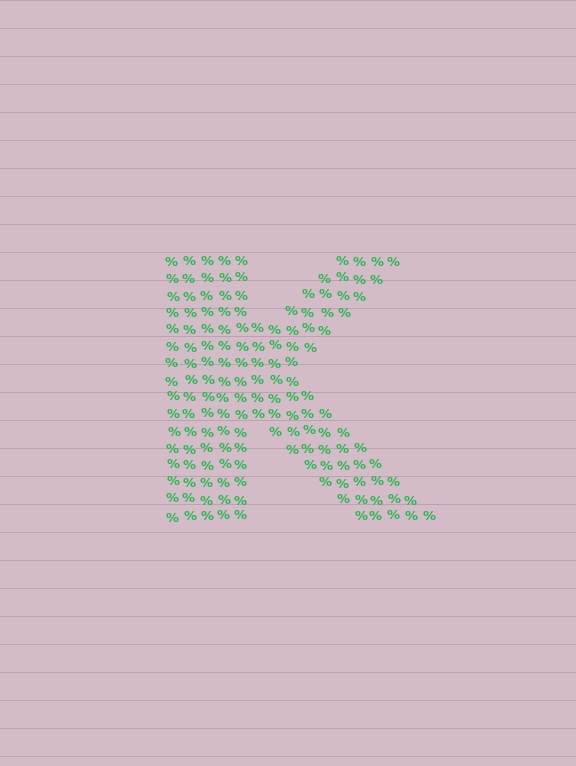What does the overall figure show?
The overall figure shows the letter K.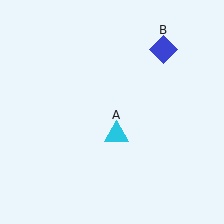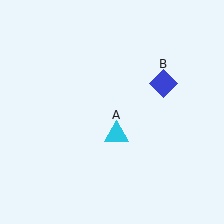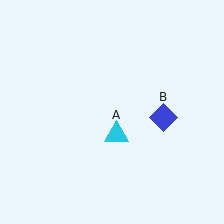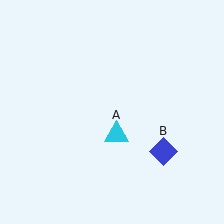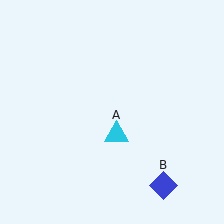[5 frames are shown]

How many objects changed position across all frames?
1 object changed position: blue diamond (object B).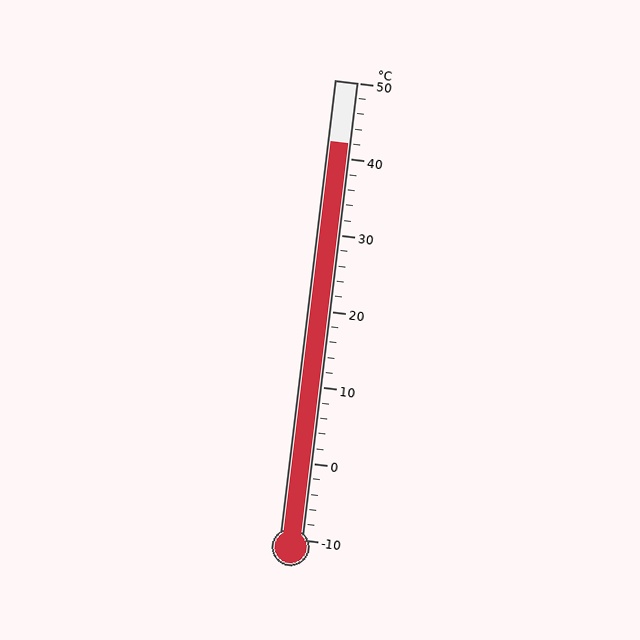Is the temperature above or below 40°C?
The temperature is above 40°C.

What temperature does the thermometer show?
The thermometer shows approximately 42°C.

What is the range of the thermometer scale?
The thermometer scale ranges from -10°C to 50°C.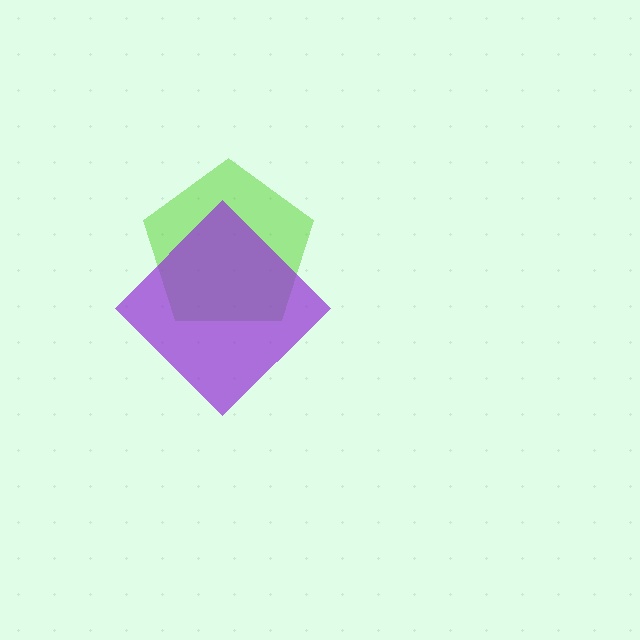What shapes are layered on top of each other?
The layered shapes are: a lime pentagon, a purple diamond.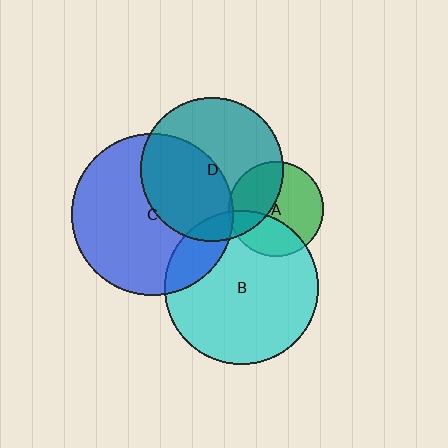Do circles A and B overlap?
Yes.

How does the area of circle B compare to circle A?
Approximately 2.7 times.